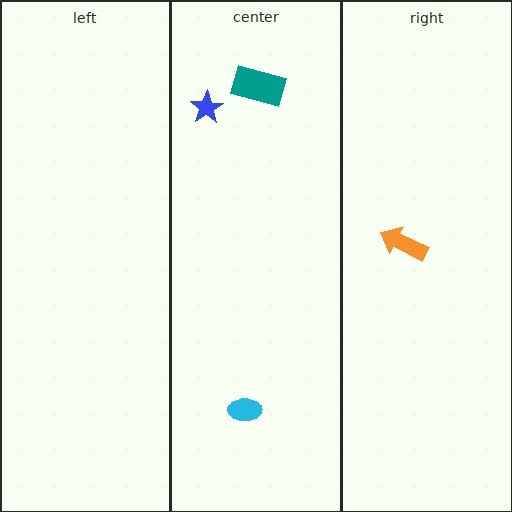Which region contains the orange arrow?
The right region.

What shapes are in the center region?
The cyan ellipse, the teal rectangle, the blue star.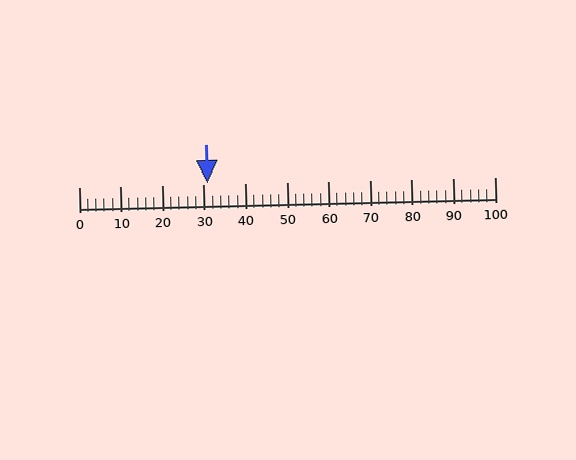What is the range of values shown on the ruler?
The ruler shows values from 0 to 100.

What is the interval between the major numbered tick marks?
The major tick marks are spaced 10 units apart.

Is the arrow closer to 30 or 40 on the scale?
The arrow is closer to 30.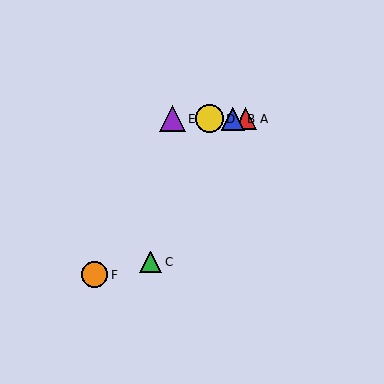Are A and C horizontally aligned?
No, A is at y≈119 and C is at y≈262.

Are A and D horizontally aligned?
Yes, both are at y≈119.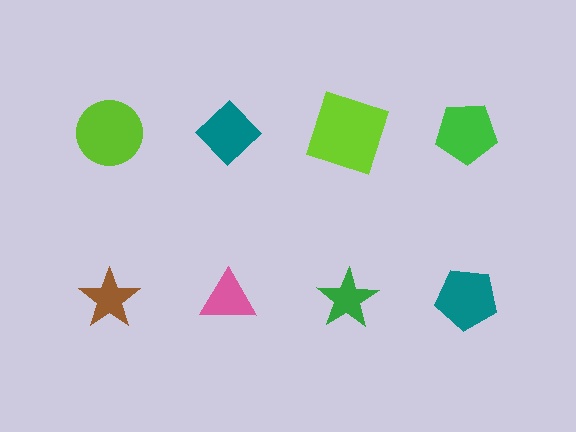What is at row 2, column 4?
A teal pentagon.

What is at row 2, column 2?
A pink triangle.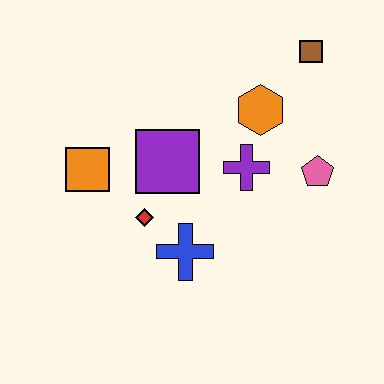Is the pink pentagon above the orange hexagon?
No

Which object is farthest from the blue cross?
The brown square is farthest from the blue cross.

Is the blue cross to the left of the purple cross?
Yes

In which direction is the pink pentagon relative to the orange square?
The pink pentagon is to the right of the orange square.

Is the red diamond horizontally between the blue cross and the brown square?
No